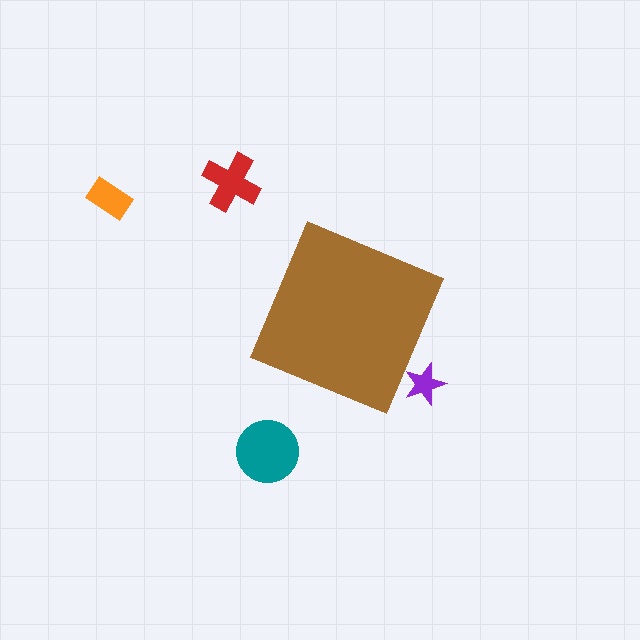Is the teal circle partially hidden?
No, the teal circle is fully visible.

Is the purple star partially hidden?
Yes, the purple star is partially hidden behind the brown diamond.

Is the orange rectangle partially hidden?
No, the orange rectangle is fully visible.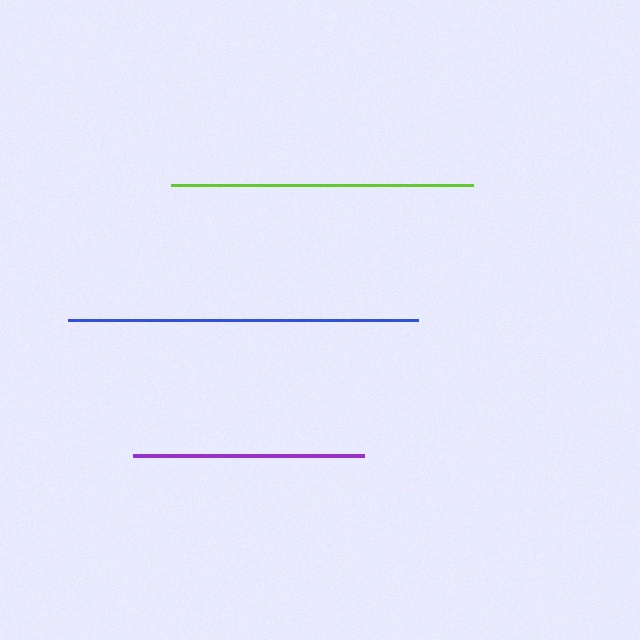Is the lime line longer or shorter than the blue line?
The blue line is longer than the lime line.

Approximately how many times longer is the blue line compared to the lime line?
The blue line is approximately 1.2 times the length of the lime line.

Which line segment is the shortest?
The purple line is the shortest at approximately 232 pixels.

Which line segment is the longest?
The blue line is the longest at approximately 350 pixels.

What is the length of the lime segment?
The lime segment is approximately 302 pixels long.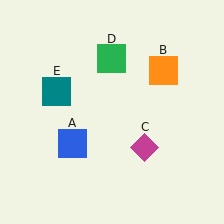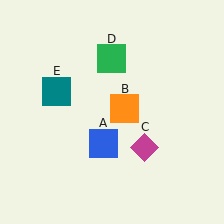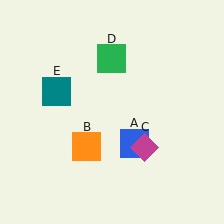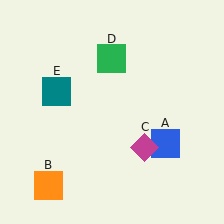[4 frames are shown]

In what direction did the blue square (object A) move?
The blue square (object A) moved right.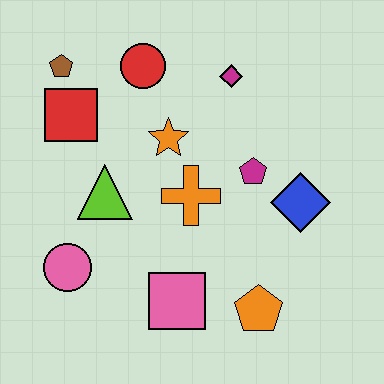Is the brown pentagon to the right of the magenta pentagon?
No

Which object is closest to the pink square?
The orange pentagon is closest to the pink square.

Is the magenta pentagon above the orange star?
No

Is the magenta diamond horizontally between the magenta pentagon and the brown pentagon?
Yes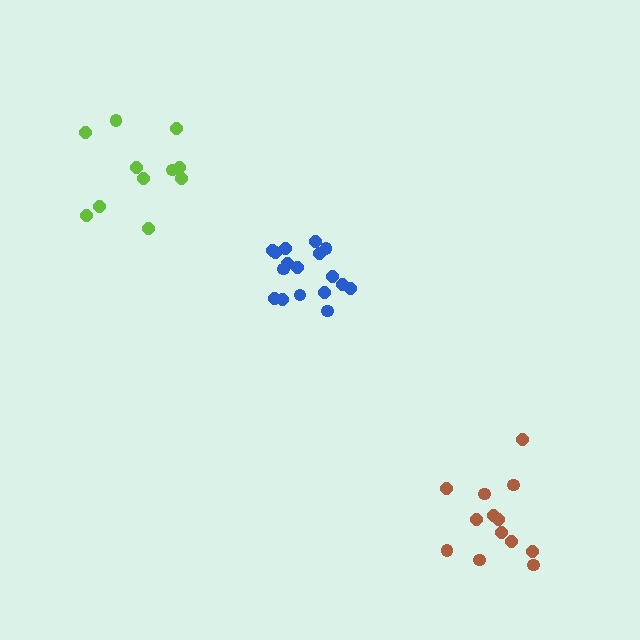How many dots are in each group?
Group 1: 17 dots, Group 2: 11 dots, Group 3: 13 dots (41 total).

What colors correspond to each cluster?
The clusters are colored: blue, lime, brown.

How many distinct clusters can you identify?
There are 3 distinct clusters.